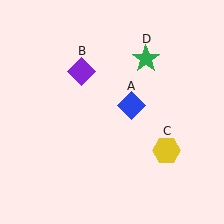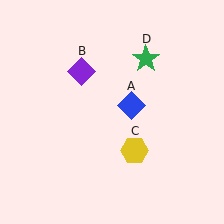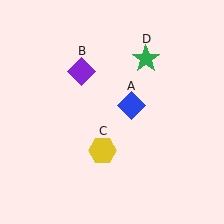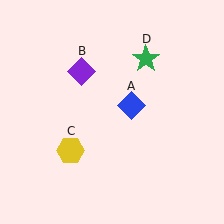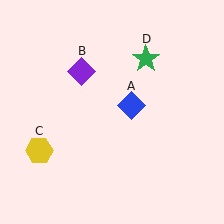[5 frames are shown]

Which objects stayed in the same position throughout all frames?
Blue diamond (object A) and purple diamond (object B) and green star (object D) remained stationary.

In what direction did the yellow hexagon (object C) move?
The yellow hexagon (object C) moved left.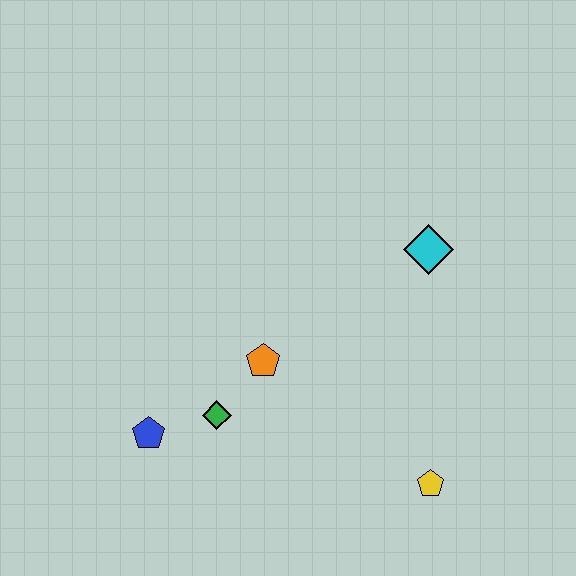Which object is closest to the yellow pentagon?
The orange pentagon is closest to the yellow pentagon.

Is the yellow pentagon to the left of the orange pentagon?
No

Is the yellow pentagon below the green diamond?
Yes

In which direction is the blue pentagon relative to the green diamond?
The blue pentagon is to the left of the green diamond.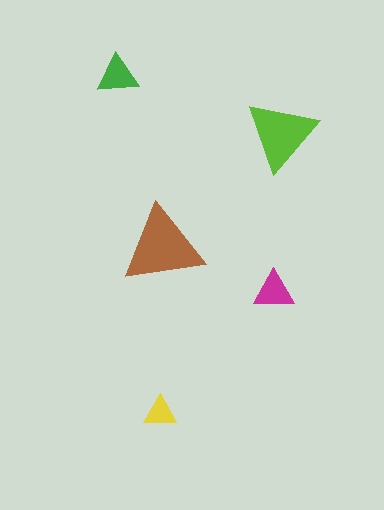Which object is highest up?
The green triangle is topmost.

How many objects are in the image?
There are 5 objects in the image.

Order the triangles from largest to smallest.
the brown one, the lime one, the green one, the magenta one, the yellow one.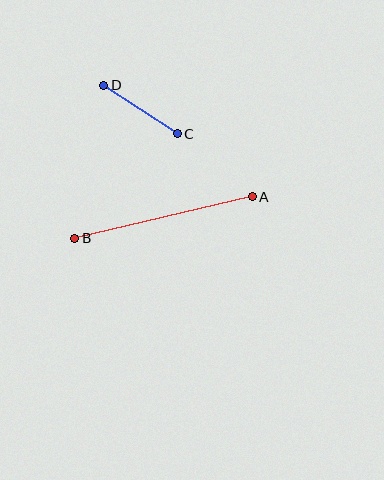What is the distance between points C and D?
The distance is approximately 88 pixels.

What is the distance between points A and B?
The distance is approximately 182 pixels.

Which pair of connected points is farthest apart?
Points A and B are farthest apart.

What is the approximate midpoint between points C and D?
The midpoint is at approximately (141, 110) pixels.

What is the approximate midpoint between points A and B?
The midpoint is at approximately (164, 217) pixels.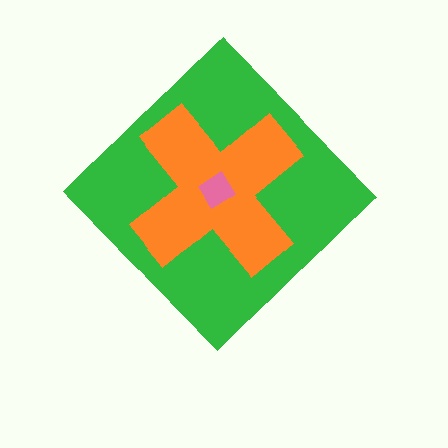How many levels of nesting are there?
3.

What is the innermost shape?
The pink diamond.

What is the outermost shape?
The green diamond.